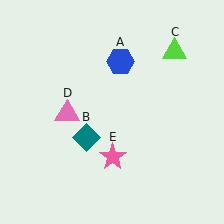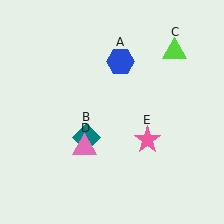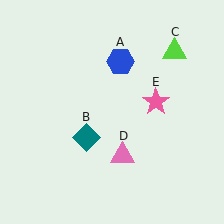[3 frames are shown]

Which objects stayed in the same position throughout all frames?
Blue hexagon (object A) and teal diamond (object B) and lime triangle (object C) remained stationary.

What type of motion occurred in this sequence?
The pink triangle (object D), pink star (object E) rotated counterclockwise around the center of the scene.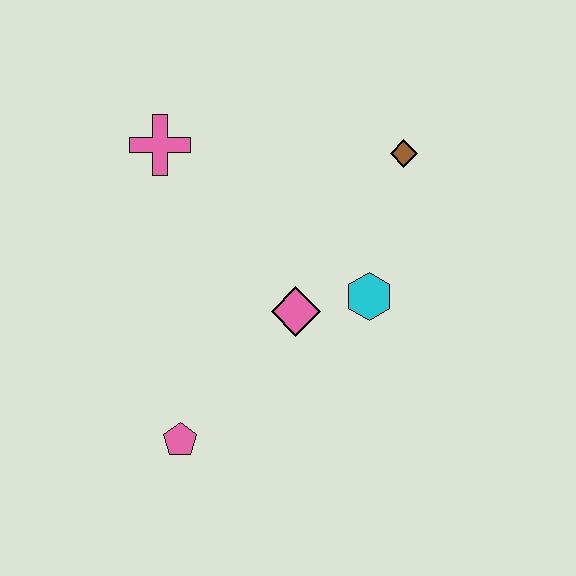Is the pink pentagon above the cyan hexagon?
No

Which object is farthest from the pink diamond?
The pink cross is farthest from the pink diamond.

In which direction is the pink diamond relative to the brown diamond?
The pink diamond is below the brown diamond.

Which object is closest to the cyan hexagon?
The pink diamond is closest to the cyan hexagon.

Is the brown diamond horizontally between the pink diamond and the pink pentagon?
No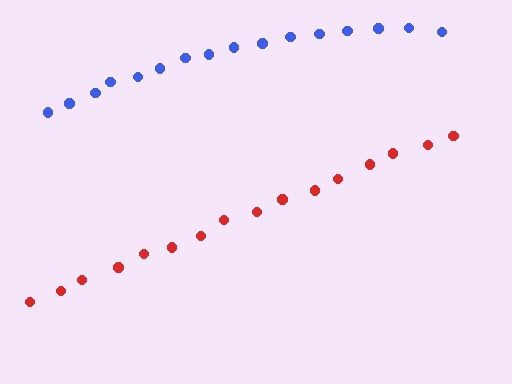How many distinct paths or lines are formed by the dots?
There are 2 distinct paths.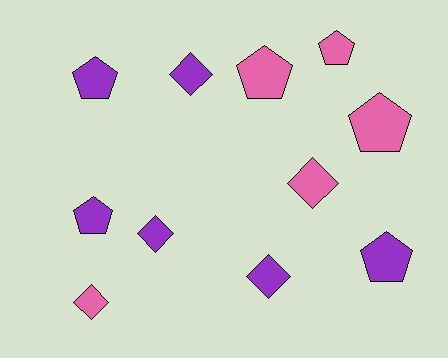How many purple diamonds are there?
There are 3 purple diamonds.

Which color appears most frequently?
Purple, with 6 objects.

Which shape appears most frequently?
Pentagon, with 6 objects.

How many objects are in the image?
There are 11 objects.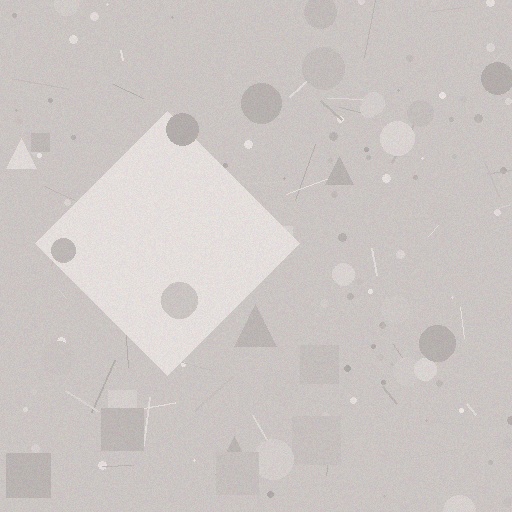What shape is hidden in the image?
A diamond is hidden in the image.